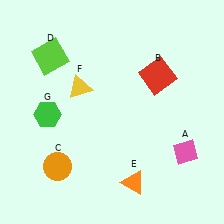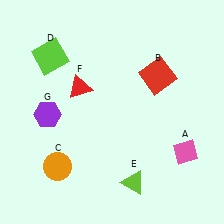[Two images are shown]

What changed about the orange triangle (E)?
In Image 1, E is orange. In Image 2, it changed to lime.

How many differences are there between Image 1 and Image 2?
There are 3 differences between the two images.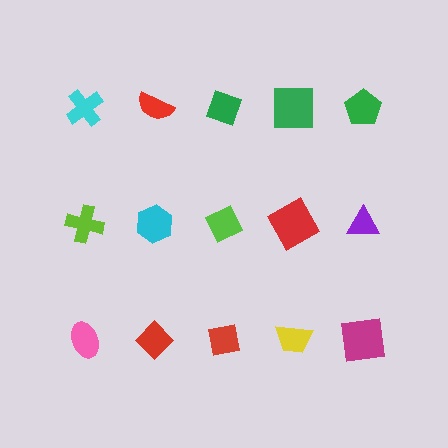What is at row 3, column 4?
A yellow trapezoid.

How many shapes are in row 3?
5 shapes.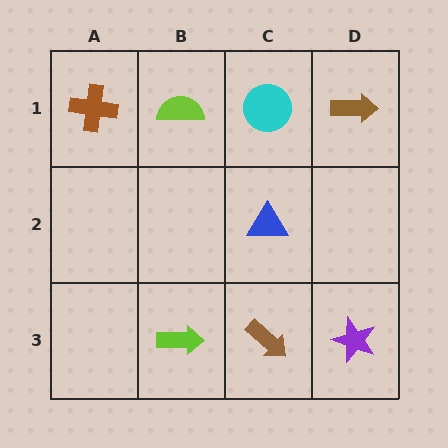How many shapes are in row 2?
1 shape.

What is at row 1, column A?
A brown cross.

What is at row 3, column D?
A purple star.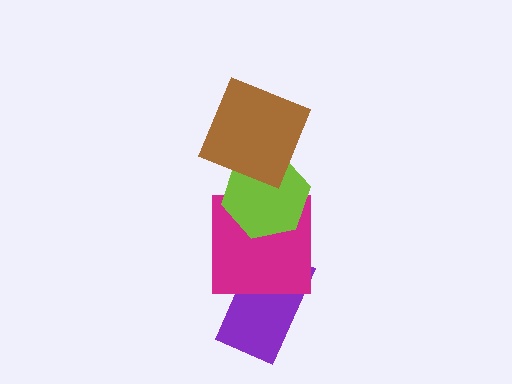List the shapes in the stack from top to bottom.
From top to bottom: the brown square, the lime hexagon, the magenta square, the purple rectangle.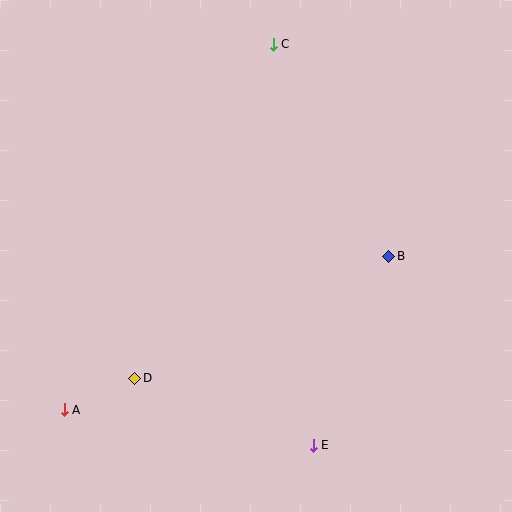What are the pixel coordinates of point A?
Point A is at (64, 410).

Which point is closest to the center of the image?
Point B at (389, 256) is closest to the center.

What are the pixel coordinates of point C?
Point C is at (273, 44).